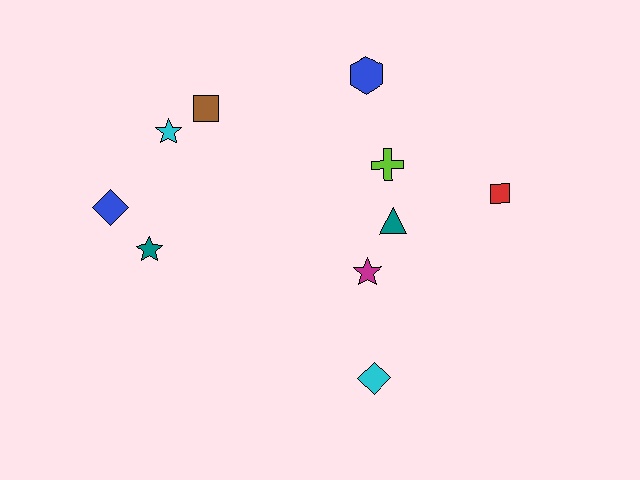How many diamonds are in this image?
There are 2 diamonds.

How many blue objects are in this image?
There are 2 blue objects.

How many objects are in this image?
There are 10 objects.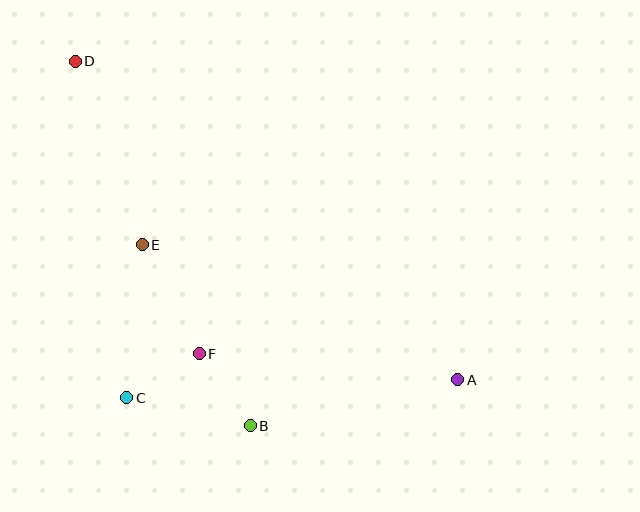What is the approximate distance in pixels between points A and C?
The distance between A and C is approximately 332 pixels.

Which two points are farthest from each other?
Points A and D are farthest from each other.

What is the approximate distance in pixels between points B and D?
The distance between B and D is approximately 404 pixels.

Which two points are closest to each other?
Points C and F are closest to each other.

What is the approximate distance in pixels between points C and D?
The distance between C and D is approximately 340 pixels.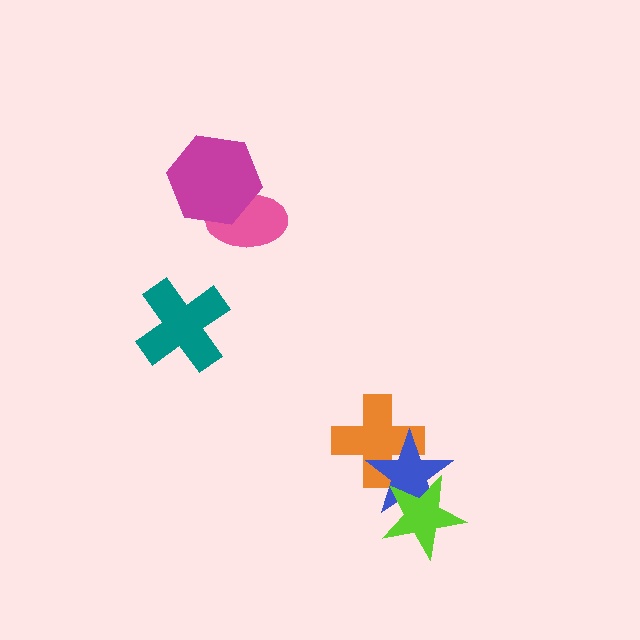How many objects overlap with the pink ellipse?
1 object overlaps with the pink ellipse.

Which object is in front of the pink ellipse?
The magenta hexagon is in front of the pink ellipse.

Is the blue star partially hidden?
Yes, it is partially covered by another shape.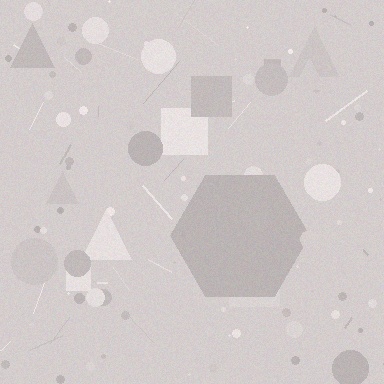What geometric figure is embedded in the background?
A hexagon is embedded in the background.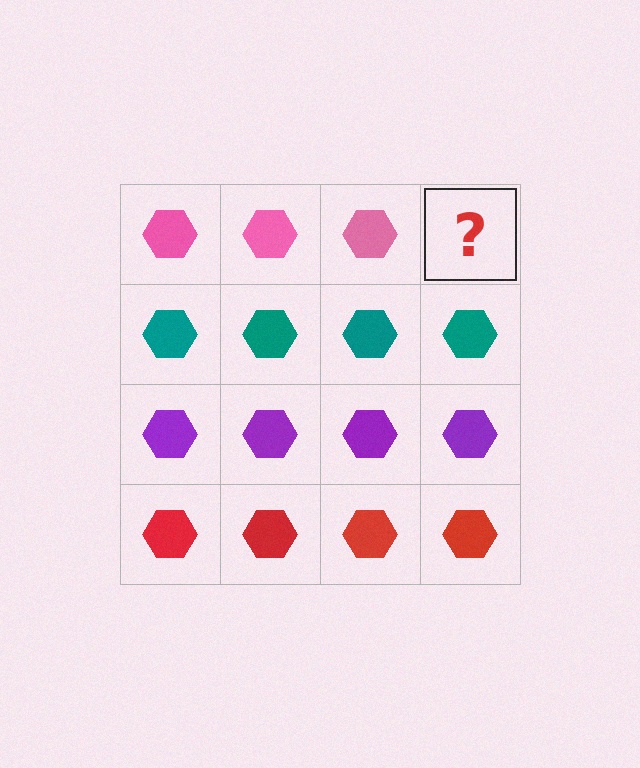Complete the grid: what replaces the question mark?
The question mark should be replaced with a pink hexagon.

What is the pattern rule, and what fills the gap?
The rule is that each row has a consistent color. The gap should be filled with a pink hexagon.